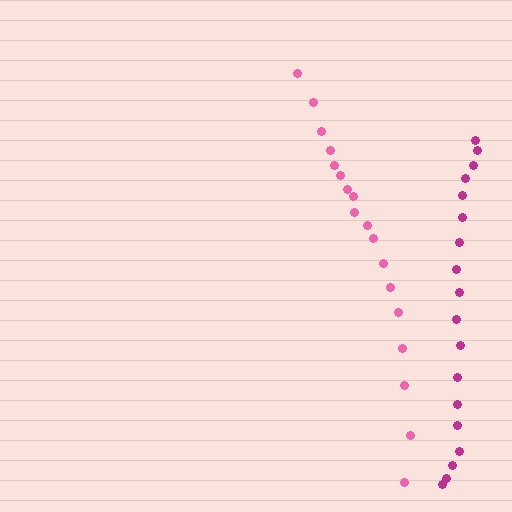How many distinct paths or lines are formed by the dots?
There are 2 distinct paths.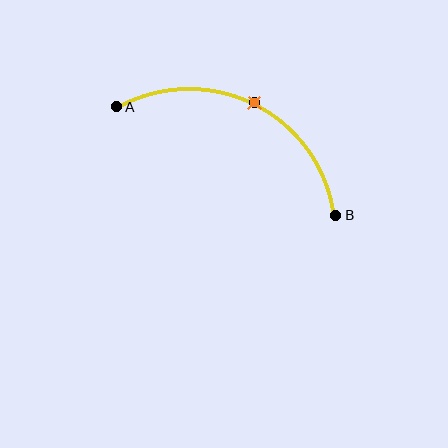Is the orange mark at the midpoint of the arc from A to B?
Yes. The orange mark lies on the arc at equal arc-length from both A and B — it is the arc midpoint.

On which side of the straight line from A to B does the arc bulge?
The arc bulges above the straight line connecting A and B.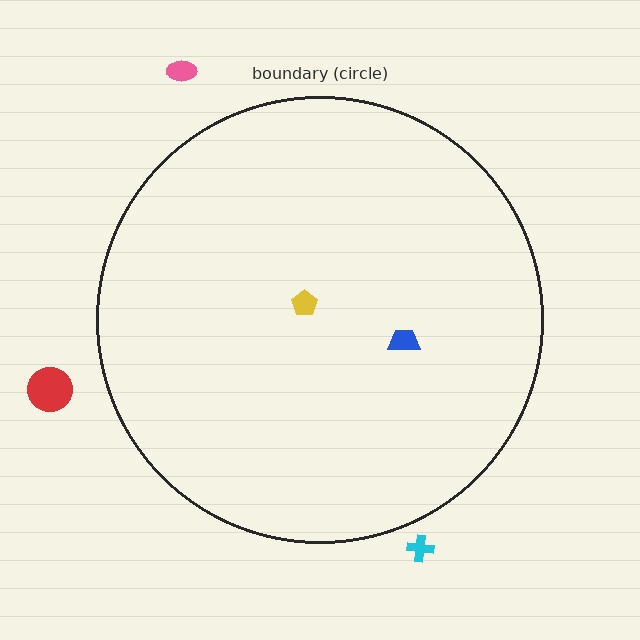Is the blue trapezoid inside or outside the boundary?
Inside.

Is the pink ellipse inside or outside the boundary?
Outside.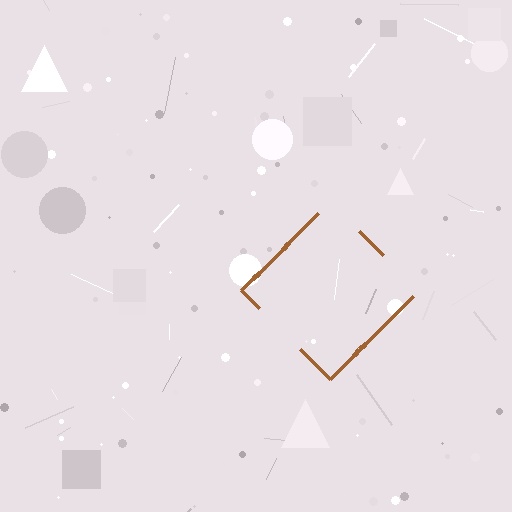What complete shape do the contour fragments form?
The contour fragments form a diamond.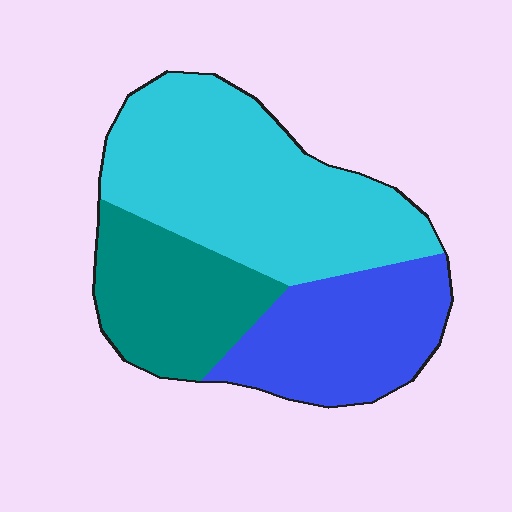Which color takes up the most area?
Cyan, at roughly 50%.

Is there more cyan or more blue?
Cyan.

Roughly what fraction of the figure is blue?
Blue covers about 30% of the figure.